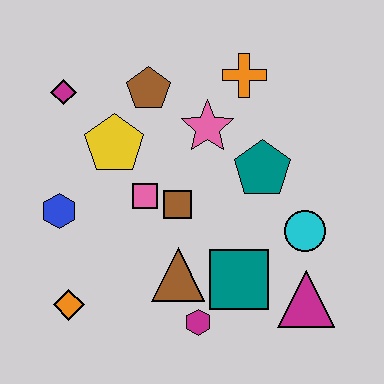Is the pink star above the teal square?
Yes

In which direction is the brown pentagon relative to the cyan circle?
The brown pentagon is to the left of the cyan circle.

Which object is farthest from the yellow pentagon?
The magenta triangle is farthest from the yellow pentagon.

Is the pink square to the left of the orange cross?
Yes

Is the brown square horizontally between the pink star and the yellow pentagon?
Yes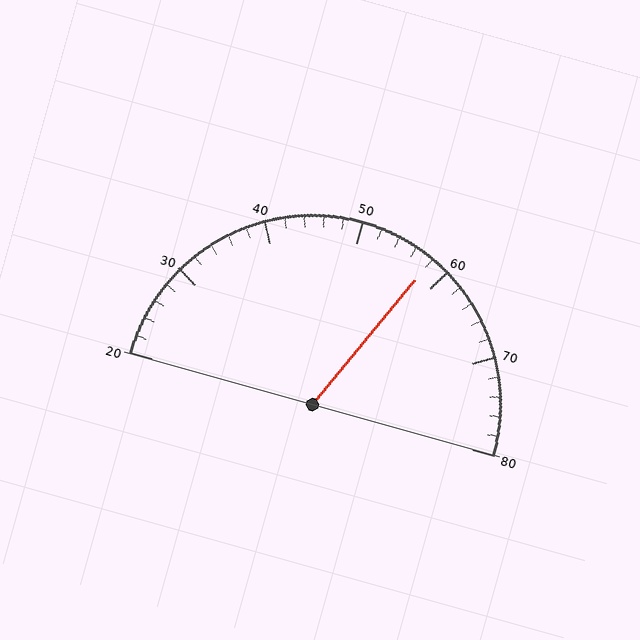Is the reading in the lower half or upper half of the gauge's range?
The reading is in the upper half of the range (20 to 80).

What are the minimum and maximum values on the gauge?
The gauge ranges from 20 to 80.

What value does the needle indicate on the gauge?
The needle indicates approximately 58.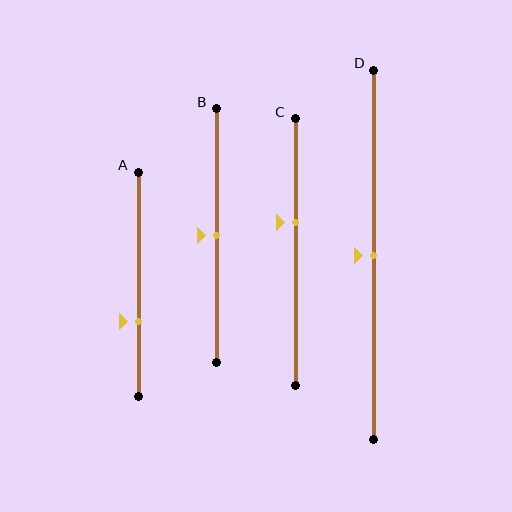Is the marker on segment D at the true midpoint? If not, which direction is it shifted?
Yes, the marker on segment D is at the true midpoint.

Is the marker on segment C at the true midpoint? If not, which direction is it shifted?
No, the marker on segment C is shifted upward by about 11% of the segment length.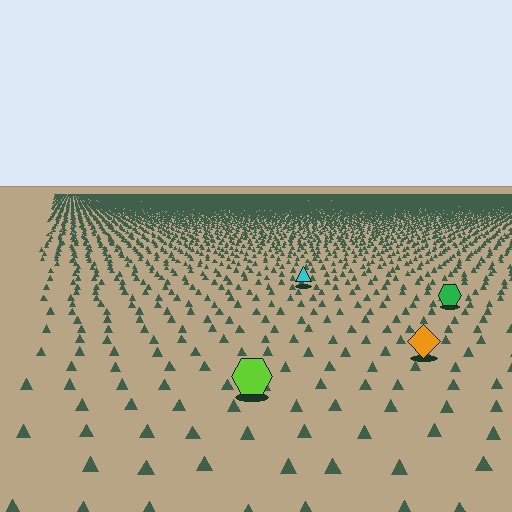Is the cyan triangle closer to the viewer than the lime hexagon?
No. The lime hexagon is closer — you can tell from the texture gradient: the ground texture is coarser near it.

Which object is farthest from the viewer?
The cyan triangle is farthest from the viewer. It appears smaller and the ground texture around it is denser.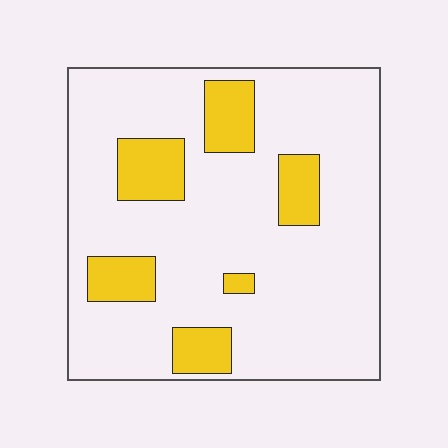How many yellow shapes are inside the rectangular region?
6.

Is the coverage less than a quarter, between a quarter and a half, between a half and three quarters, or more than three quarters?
Less than a quarter.